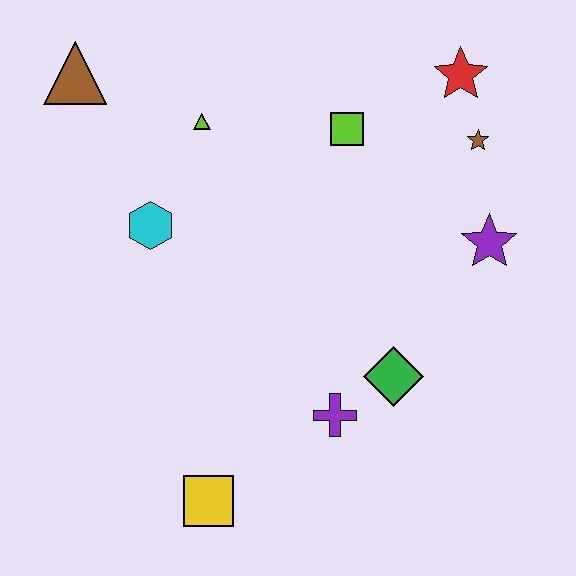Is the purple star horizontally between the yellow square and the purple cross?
No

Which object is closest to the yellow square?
The purple cross is closest to the yellow square.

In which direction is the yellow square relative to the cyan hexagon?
The yellow square is below the cyan hexagon.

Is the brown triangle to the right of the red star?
No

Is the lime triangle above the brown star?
Yes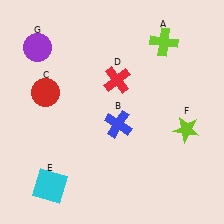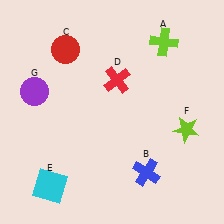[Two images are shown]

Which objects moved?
The objects that moved are: the blue cross (B), the red circle (C), the purple circle (G).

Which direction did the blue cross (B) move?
The blue cross (B) moved down.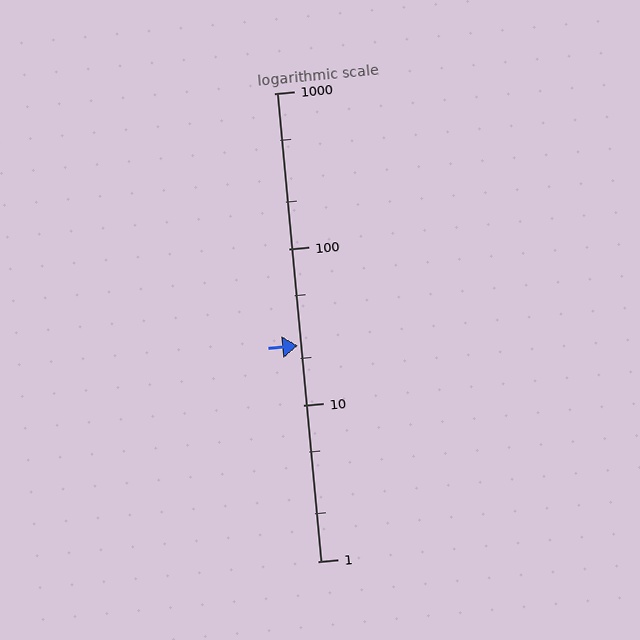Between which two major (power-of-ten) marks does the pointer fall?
The pointer is between 10 and 100.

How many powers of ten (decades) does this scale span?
The scale spans 3 decades, from 1 to 1000.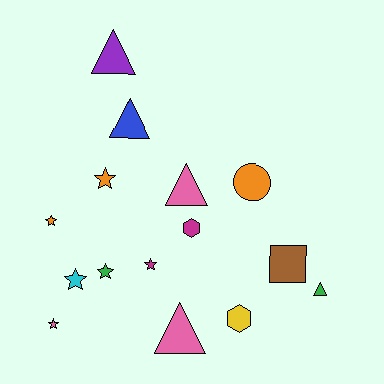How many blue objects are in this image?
There is 1 blue object.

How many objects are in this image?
There are 15 objects.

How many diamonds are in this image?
There are no diamonds.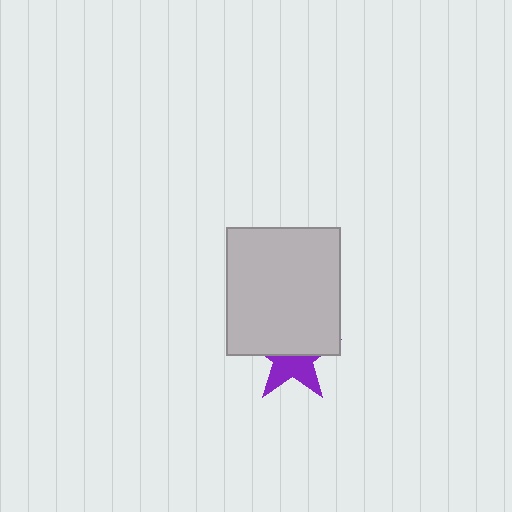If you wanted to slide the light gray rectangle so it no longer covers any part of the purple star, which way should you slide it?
Slide it up — that is the most direct way to separate the two shapes.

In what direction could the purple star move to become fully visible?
The purple star could move down. That would shift it out from behind the light gray rectangle entirely.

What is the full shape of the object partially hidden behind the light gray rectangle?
The partially hidden object is a purple star.